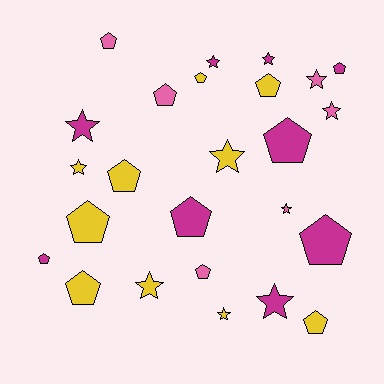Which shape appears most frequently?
Pentagon, with 14 objects.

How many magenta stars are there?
There are 4 magenta stars.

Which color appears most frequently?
Yellow, with 10 objects.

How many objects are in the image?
There are 25 objects.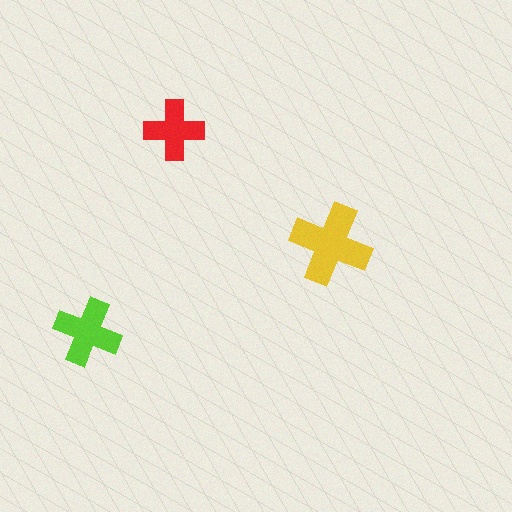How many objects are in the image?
There are 3 objects in the image.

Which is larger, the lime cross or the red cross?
The lime one.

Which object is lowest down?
The lime cross is bottommost.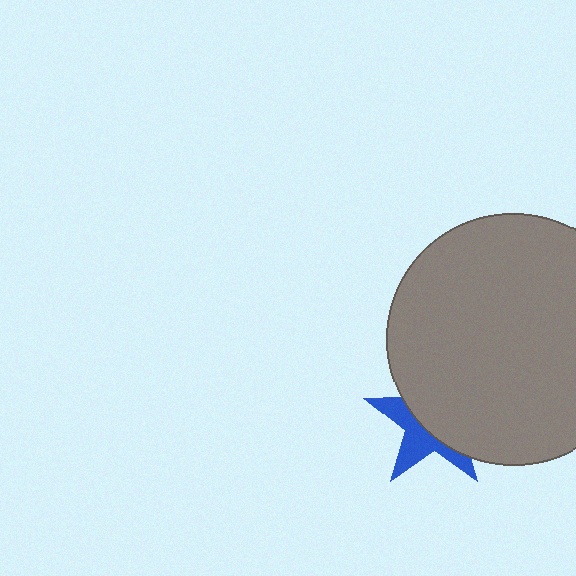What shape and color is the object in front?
The object in front is a gray circle.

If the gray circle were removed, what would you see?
You would see the complete blue star.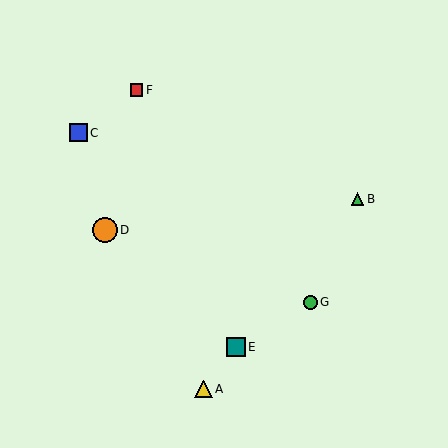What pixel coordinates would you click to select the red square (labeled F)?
Click at (136, 90) to select the red square F.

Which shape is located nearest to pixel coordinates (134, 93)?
The red square (labeled F) at (136, 90) is nearest to that location.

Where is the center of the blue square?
The center of the blue square is at (78, 133).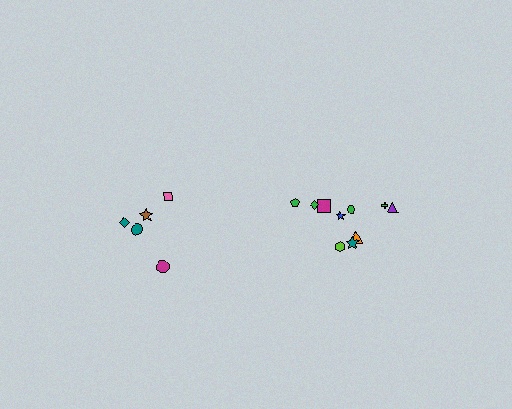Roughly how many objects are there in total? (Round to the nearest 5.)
Roughly 15 objects in total.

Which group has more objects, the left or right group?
The right group.